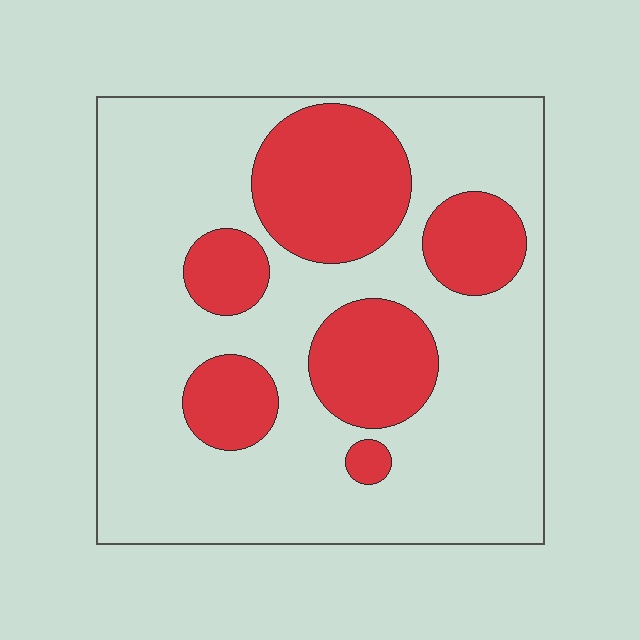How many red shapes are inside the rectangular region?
6.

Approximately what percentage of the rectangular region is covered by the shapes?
Approximately 30%.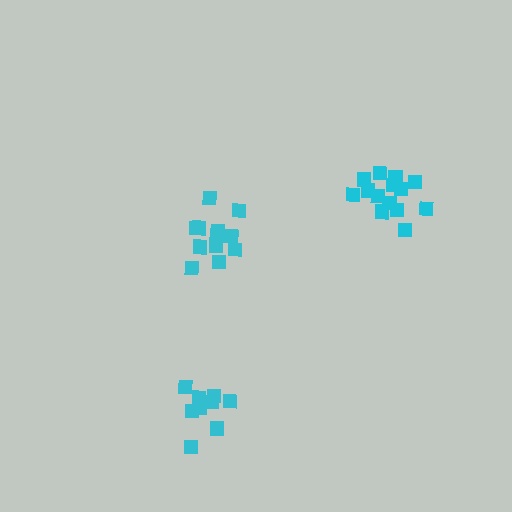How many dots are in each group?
Group 1: 12 dots, Group 2: 11 dots, Group 3: 14 dots (37 total).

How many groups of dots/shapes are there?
There are 3 groups.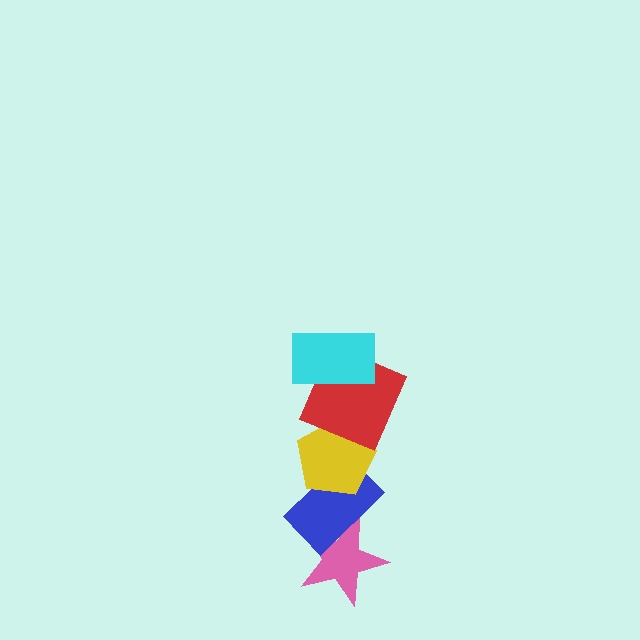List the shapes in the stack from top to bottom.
From top to bottom: the cyan rectangle, the red square, the yellow pentagon, the blue rectangle, the pink star.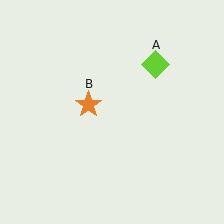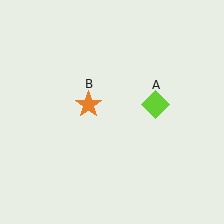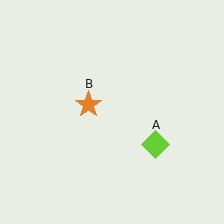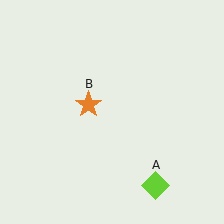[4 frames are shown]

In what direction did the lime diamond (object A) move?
The lime diamond (object A) moved down.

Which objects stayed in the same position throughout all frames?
Orange star (object B) remained stationary.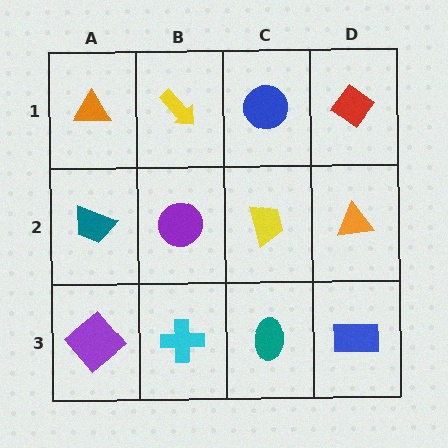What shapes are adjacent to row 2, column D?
A red diamond (row 1, column D), a blue rectangle (row 3, column D), a yellow trapezoid (row 2, column C).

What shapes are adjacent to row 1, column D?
An orange triangle (row 2, column D), a blue circle (row 1, column C).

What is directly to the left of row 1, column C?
A yellow arrow.